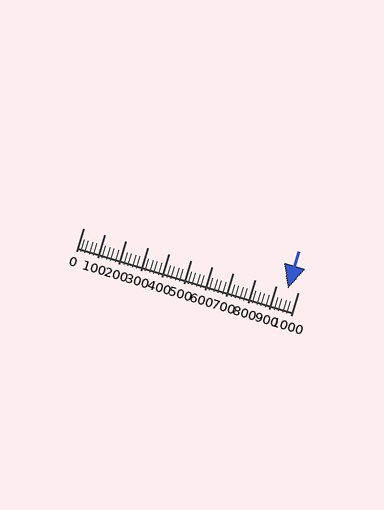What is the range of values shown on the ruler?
The ruler shows values from 0 to 1000.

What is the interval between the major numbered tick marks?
The major tick marks are spaced 100 units apart.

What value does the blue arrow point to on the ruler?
The blue arrow points to approximately 954.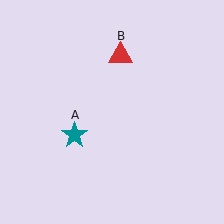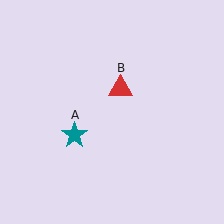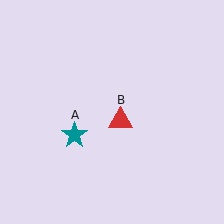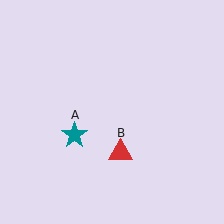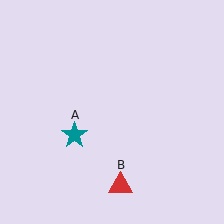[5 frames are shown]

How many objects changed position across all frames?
1 object changed position: red triangle (object B).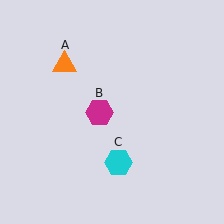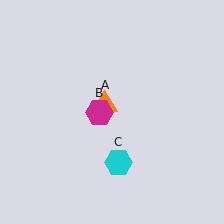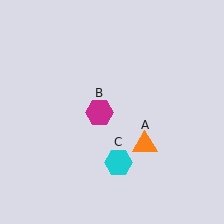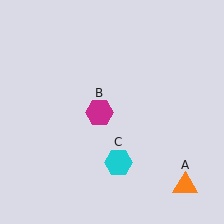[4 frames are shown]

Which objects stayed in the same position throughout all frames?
Magenta hexagon (object B) and cyan hexagon (object C) remained stationary.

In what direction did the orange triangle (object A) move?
The orange triangle (object A) moved down and to the right.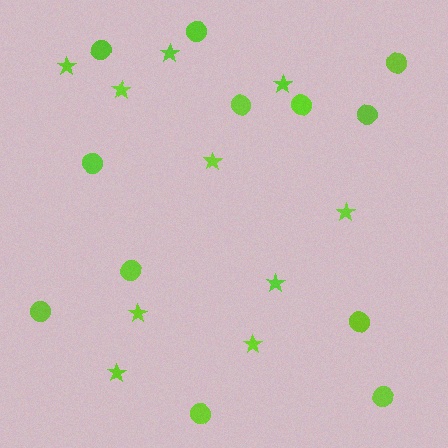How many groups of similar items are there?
There are 2 groups: one group of stars (10) and one group of circles (12).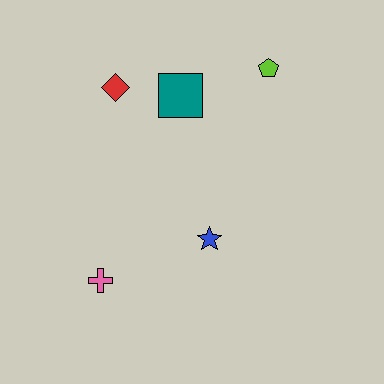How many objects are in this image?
There are 5 objects.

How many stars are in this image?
There is 1 star.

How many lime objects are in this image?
There is 1 lime object.